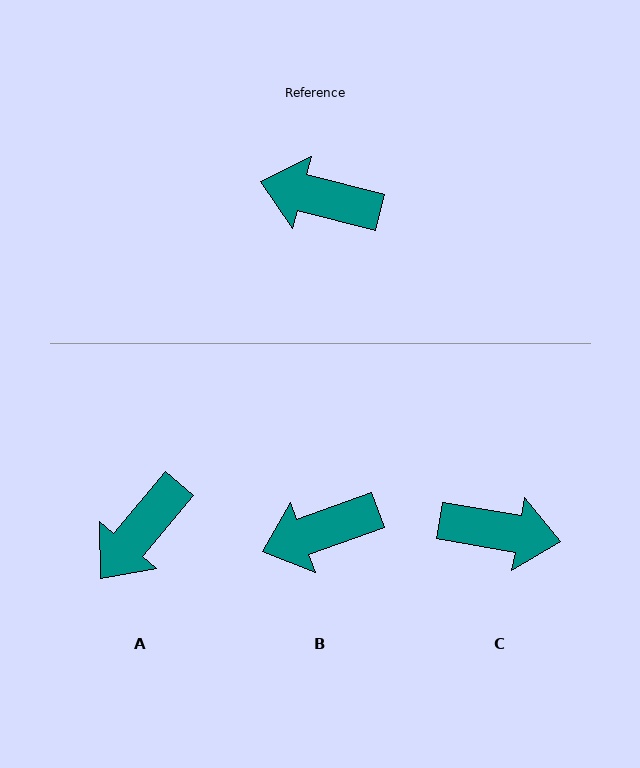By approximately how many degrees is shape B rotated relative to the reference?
Approximately 34 degrees counter-clockwise.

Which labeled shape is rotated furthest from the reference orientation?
C, about 175 degrees away.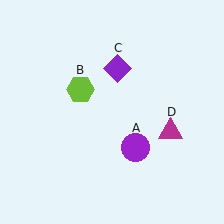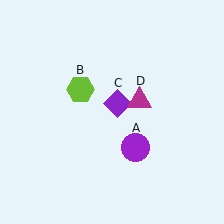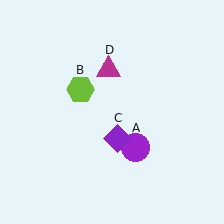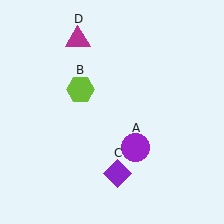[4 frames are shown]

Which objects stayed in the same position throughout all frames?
Purple circle (object A) and lime hexagon (object B) remained stationary.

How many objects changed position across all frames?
2 objects changed position: purple diamond (object C), magenta triangle (object D).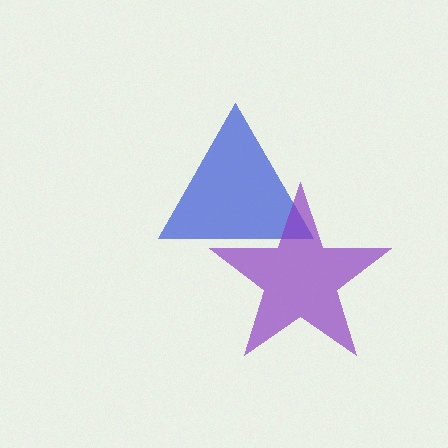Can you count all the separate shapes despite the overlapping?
Yes, there are 2 separate shapes.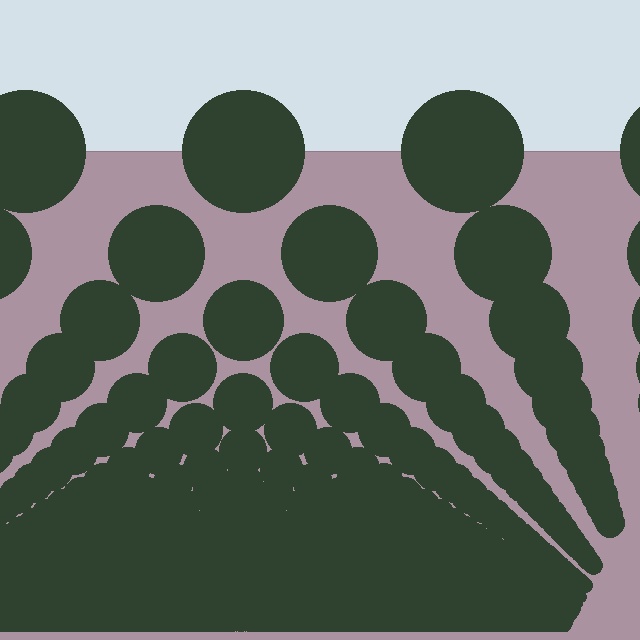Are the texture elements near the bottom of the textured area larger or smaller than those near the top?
Smaller. The gradient is inverted — elements near the bottom are smaller and denser.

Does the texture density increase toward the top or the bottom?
Density increases toward the bottom.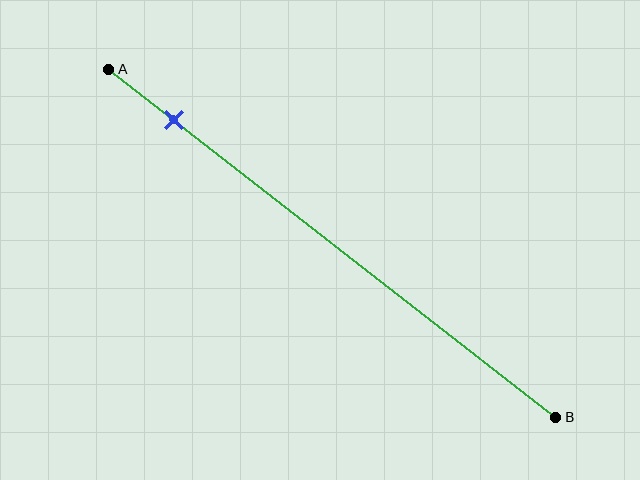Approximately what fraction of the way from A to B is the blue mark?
The blue mark is approximately 15% of the way from A to B.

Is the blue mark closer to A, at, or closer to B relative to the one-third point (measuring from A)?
The blue mark is closer to point A than the one-third point of segment AB.